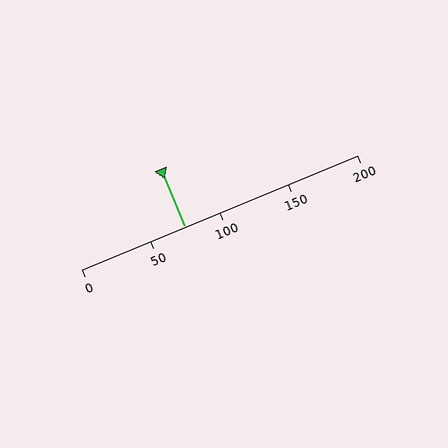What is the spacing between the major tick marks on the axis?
The major ticks are spaced 50 apart.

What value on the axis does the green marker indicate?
The marker indicates approximately 75.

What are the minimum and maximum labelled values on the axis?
The axis runs from 0 to 200.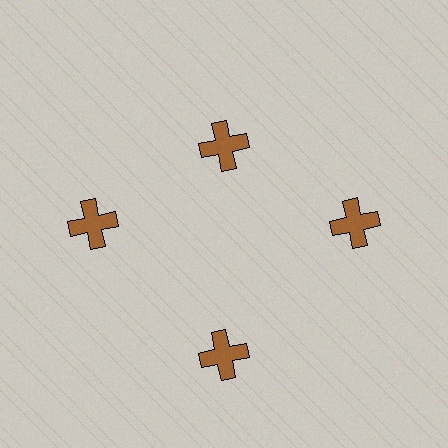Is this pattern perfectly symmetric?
No. The 4 brown crosses are arranged in a ring, but one element near the 12 o'clock position is pulled inward toward the center, breaking the 4-fold rotational symmetry.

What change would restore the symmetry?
The symmetry would be restored by moving it outward, back onto the ring so that all 4 crosses sit at equal angles and equal distance from the center.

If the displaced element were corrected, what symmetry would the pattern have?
It would have 4-fold rotational symmetry — the pattern would map onto itself every 90 degrees.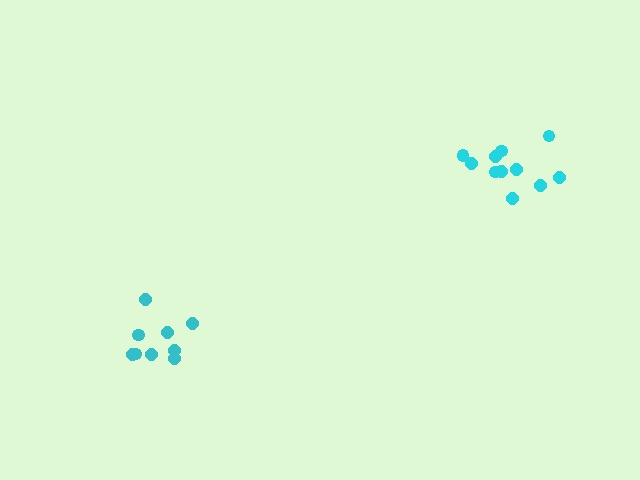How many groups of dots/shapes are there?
There are 2 groups.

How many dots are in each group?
Group 1: 9 dots, Group 2: 11 dots (20 total).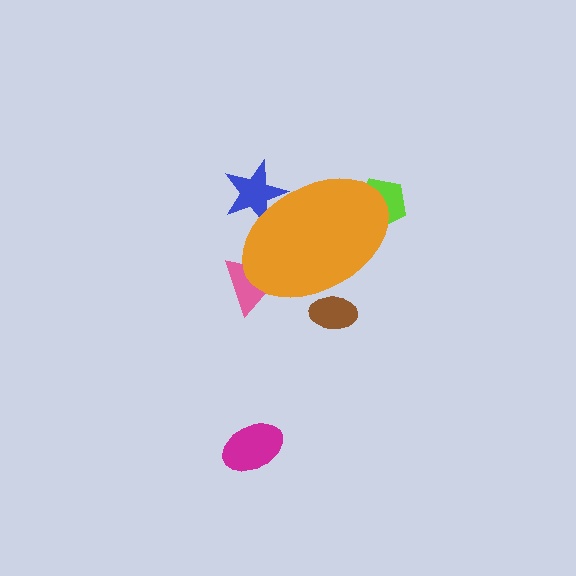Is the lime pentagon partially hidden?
Yes, the lime pentagon is partially hidden behind the orange ellipse.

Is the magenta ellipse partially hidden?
No, the magenta ellipse is fully visible.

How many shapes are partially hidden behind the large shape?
4 shapes are partially hidden.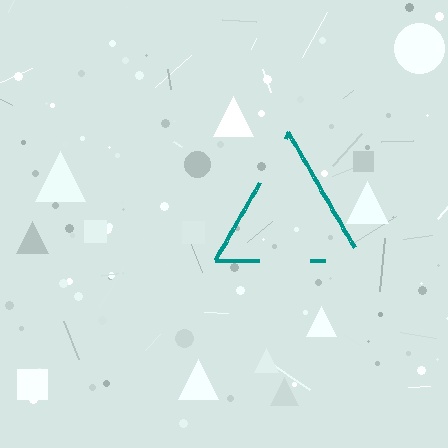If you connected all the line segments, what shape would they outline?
They would outline a triangle.